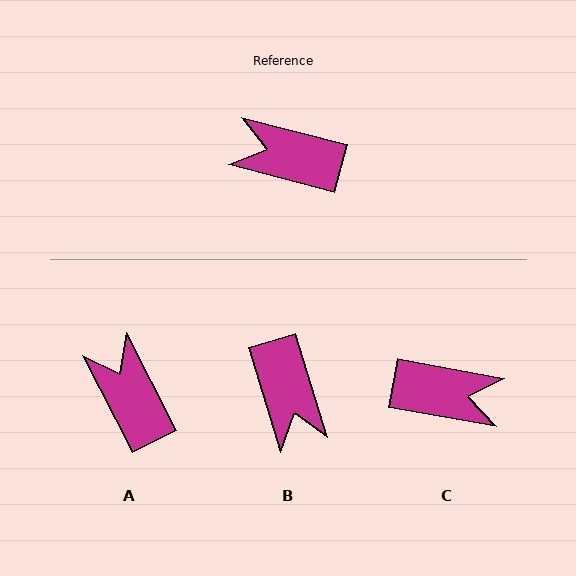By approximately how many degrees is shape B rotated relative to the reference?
Approximately 122 degrees counter-clockwise.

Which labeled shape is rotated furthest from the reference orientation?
C, about 176 degrees away.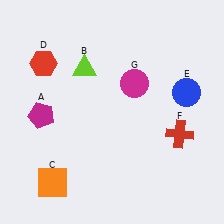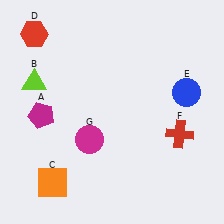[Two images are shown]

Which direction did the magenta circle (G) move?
The magenta circle (G) moved down.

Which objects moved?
The objects that moved are: the lime triangle (B), the red hexagon (D), the magenta circle (G).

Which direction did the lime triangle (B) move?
The lime triangle (B) moved left.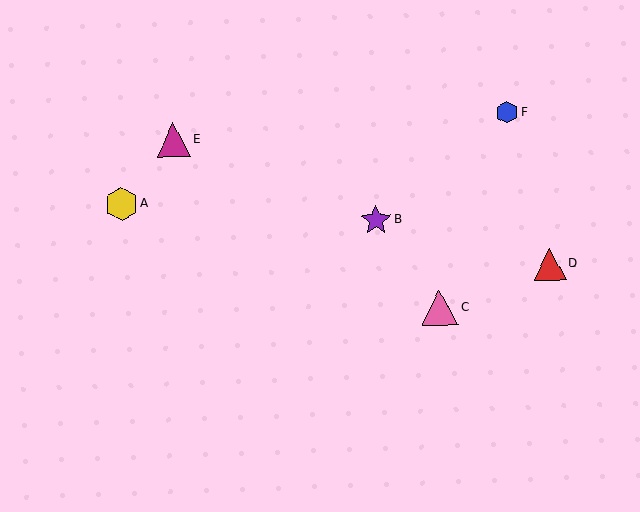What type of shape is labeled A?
Shape A is a yellow hexagon.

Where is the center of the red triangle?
The center of the red triangle is at (550, 264).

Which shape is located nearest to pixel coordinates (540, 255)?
The red triangle (labeled D) at (550, 264) is nearest to that location.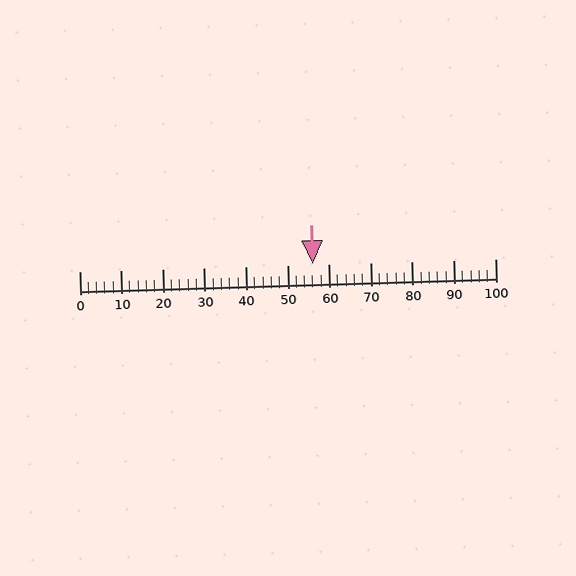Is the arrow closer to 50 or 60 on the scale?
The arrow is closer to 60.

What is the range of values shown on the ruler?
The ruler shows values from 0 to 100.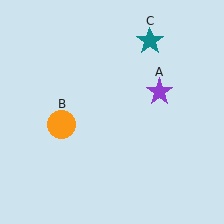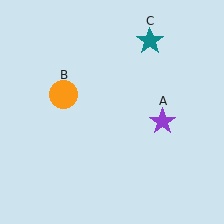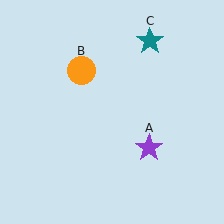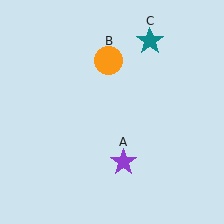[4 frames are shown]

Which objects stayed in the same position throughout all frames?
Teal star (object C) remained stationary.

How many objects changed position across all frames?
2 objects changed position: purple star (object A), orange circle (object B).